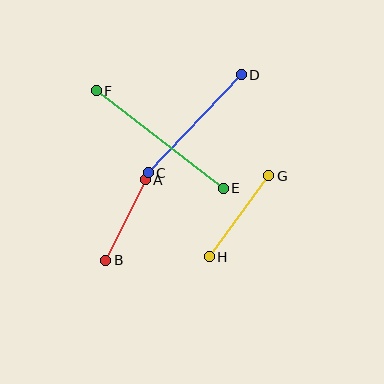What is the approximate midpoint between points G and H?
The midpoint is at approximately (239, 216) pixels.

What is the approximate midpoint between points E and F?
The midpoint is at approximately (160, 139) pixels.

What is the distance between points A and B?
The distance is approximately 89 pixels.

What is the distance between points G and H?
The distance is approximately 101 pixels.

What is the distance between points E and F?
The distance is approximately 160 pixels.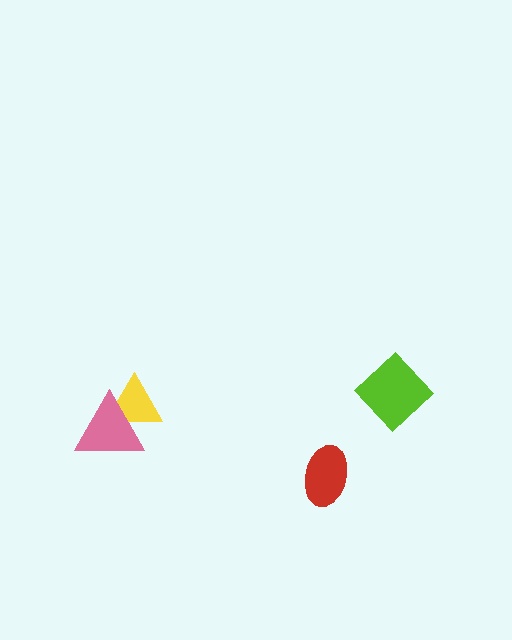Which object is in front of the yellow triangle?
The pink triangle is in front of the yellow triangle.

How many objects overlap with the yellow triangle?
1 object overlaps with the yellow triangle.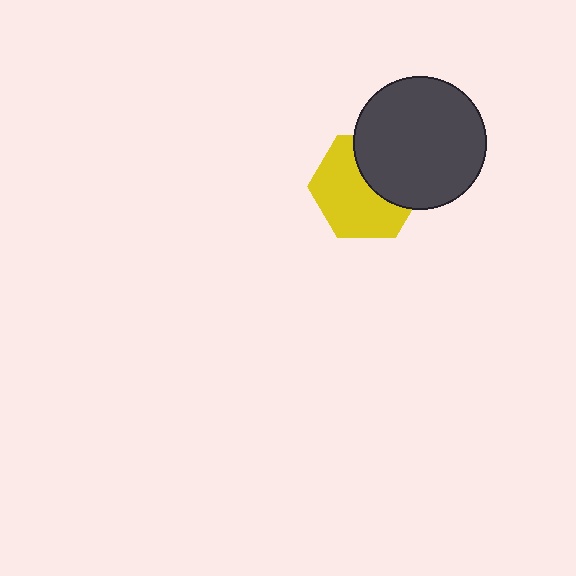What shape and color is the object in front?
The object in front is a dark gray circle.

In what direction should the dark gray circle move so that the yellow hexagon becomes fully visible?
The dark gray circle should move toward the upper-right. That is the shortest direction to clear the overlap and leave the yellow hexagon fully visible.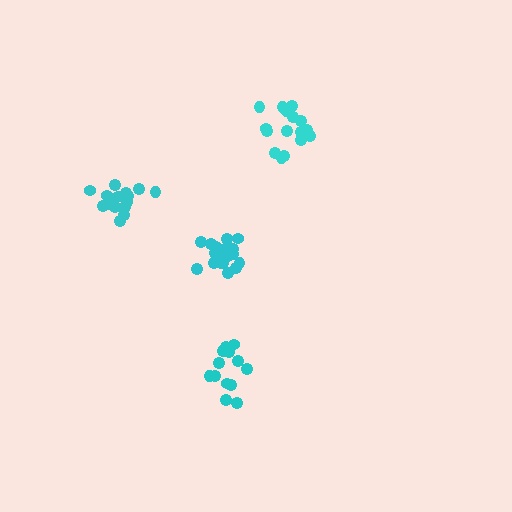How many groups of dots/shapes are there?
There are 4 groups.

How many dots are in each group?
Group 1: 13 dots, Group 2: 16 dots, Group 3: 19 dots, Group 4: 16 dots (64 total).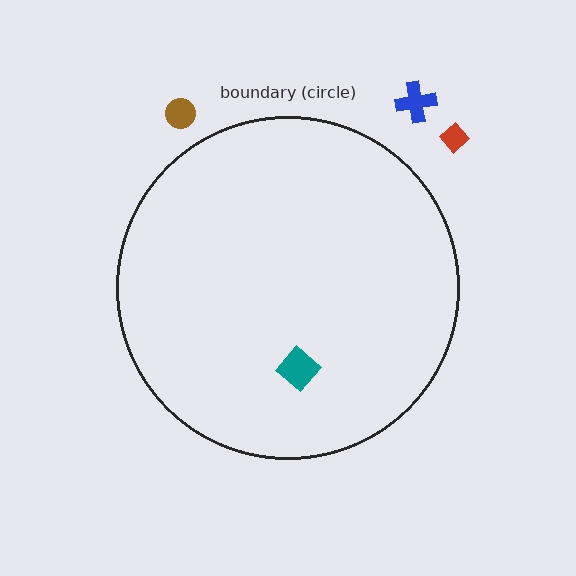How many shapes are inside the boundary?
1 inside, 3 outside.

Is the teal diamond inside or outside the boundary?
Inside.